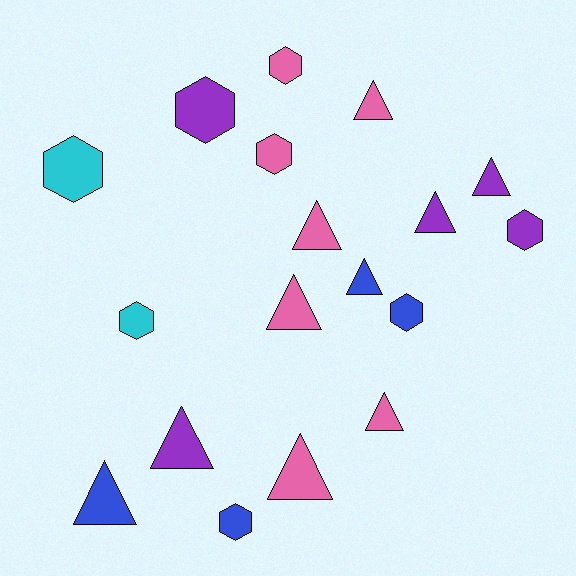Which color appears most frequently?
Pink, with 7 objects.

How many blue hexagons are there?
There are 2 blue hexagons.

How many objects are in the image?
There are 18 objects.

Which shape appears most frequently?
Triangle, with 10 objects.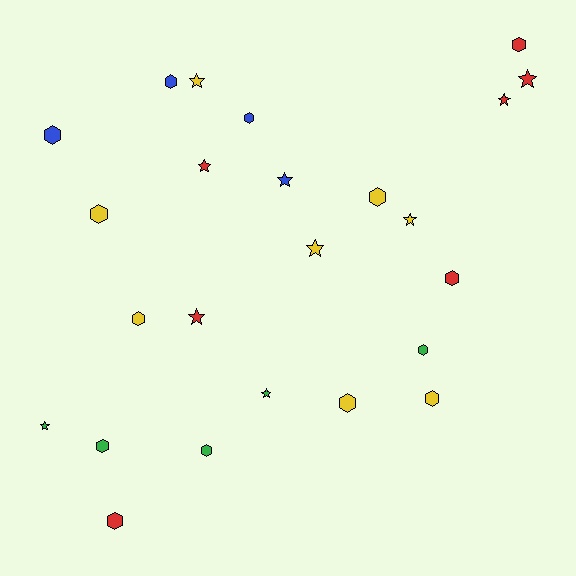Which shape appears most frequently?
Hexagon, with 14 objects.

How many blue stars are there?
There is 1 blue star.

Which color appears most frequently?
Yellow, with 8 objects.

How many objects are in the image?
There are 24 objects.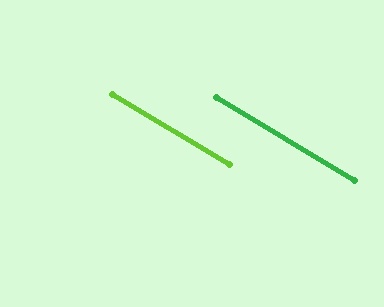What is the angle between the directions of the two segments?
Approximately 0 degrees.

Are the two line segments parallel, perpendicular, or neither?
Parallel — their directions differ by only 0.3°.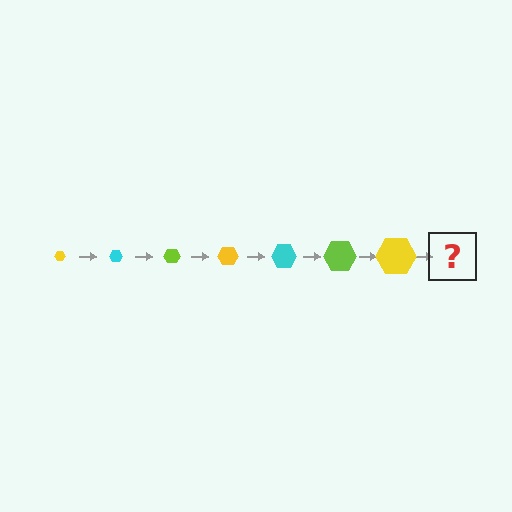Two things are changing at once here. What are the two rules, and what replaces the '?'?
The two rules are that the hexagon grows larger each step and the color cycles through yellow, cyan, and lime. The '?' should be a cyan hexagon, larger than the previous one.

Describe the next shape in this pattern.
It should be a cyan hexagon, larger than the previous one.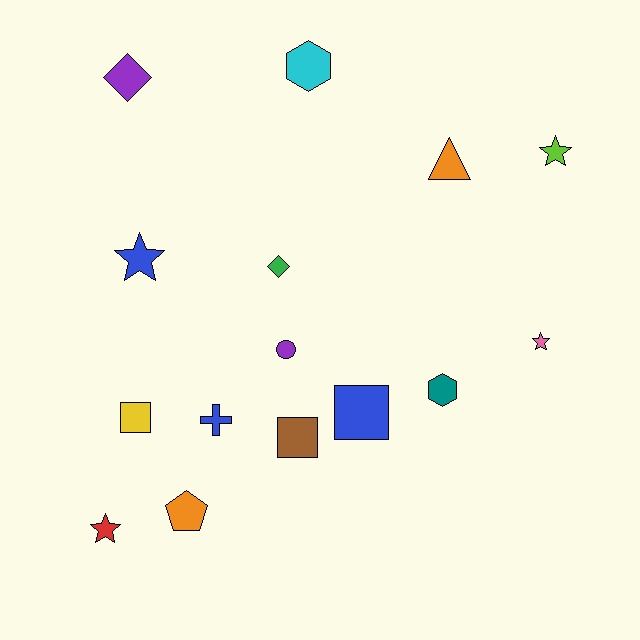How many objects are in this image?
There are 15 objects.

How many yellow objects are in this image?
There is 1 yellow object.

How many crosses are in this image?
There is 1 cross.